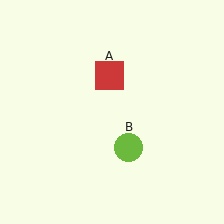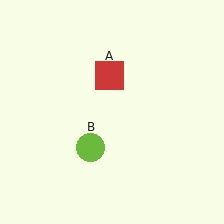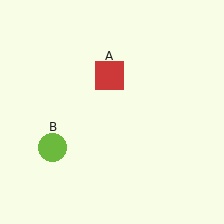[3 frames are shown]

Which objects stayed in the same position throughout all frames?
Red square (object A) remained stationary.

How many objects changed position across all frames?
1 object changed position: lime circle (object B).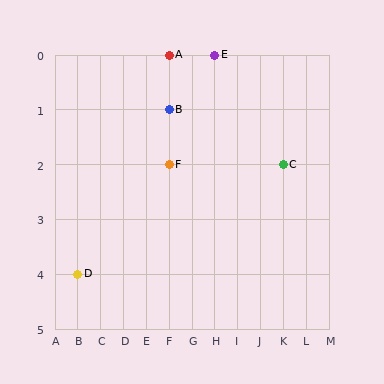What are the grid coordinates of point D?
Point D is at grid coordinates (B, 4).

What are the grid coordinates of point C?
Point C is at grid coordinates (K, 2).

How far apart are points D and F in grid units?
Points D and F are 4 columns and 2 rows apart (about 4.5 grid units diagonally).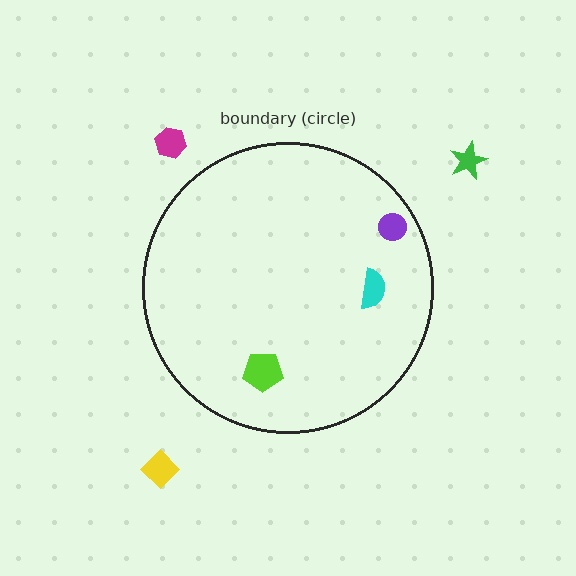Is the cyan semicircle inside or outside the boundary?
Inside.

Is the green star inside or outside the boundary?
Outside.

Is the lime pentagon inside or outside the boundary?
Inside.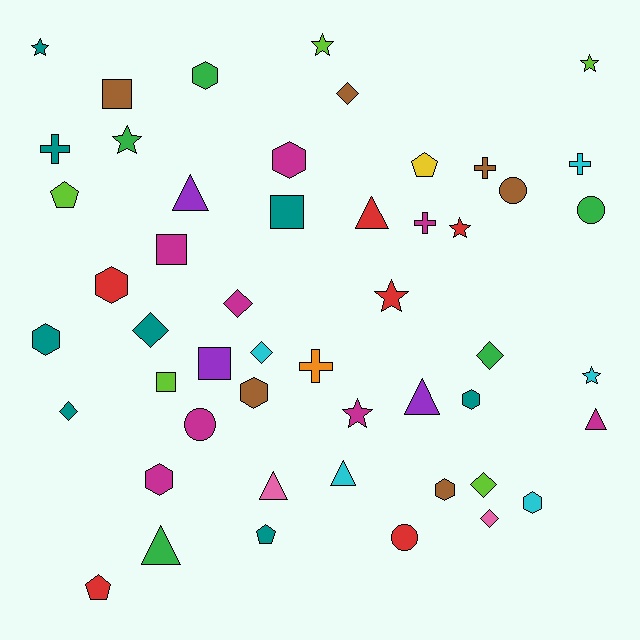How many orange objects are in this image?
There is 1 orange object.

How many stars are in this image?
There are 8 stars.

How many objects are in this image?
There are 50 objects.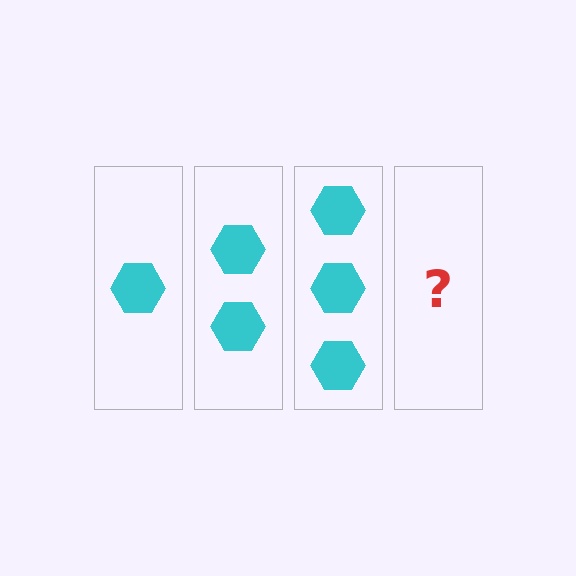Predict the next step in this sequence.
The next step is 4 hexagons.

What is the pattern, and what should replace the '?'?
The pattern is that each step adds one more hexagon. The '?' should be 4 hexagons.